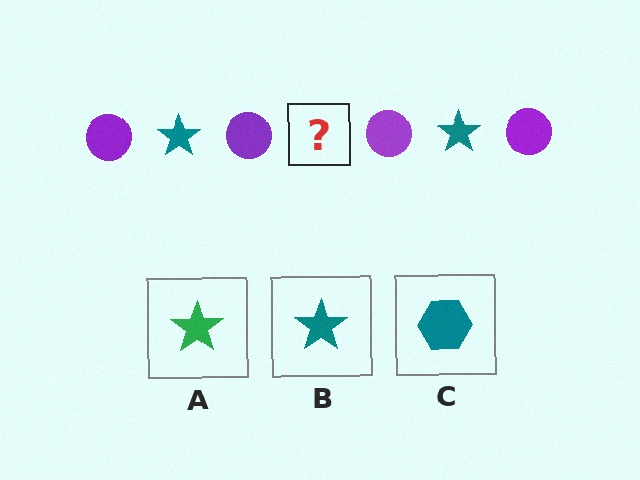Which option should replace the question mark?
Option B.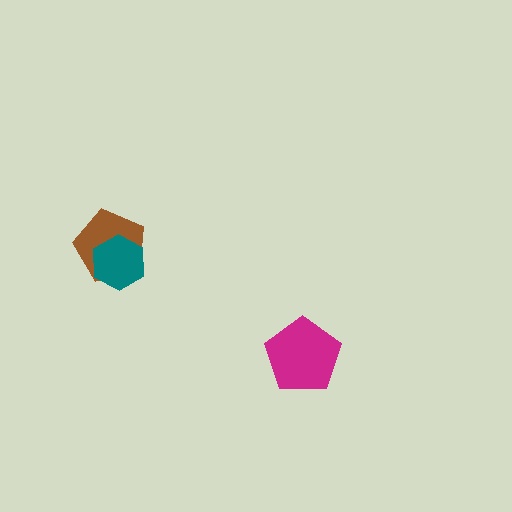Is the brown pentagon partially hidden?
Yes, it is partially covered by another shape.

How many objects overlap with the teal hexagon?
1 object overlaps with the teal hexagon.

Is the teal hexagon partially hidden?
No, no other shape covers it.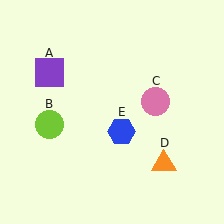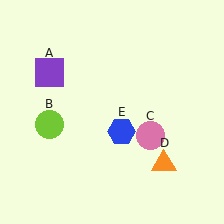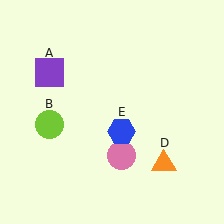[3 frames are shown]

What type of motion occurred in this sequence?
The pink circle (object C) rotated clockwise around the center of the scene.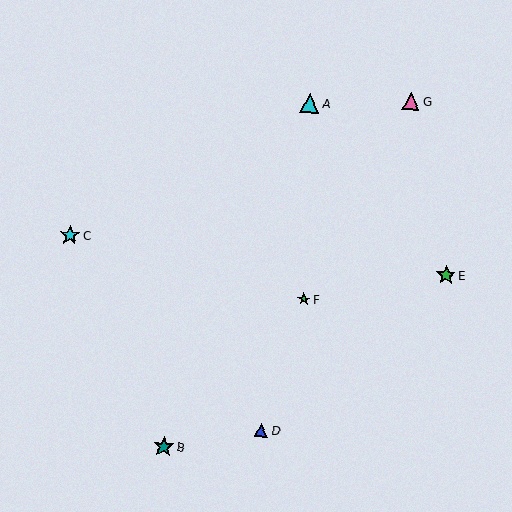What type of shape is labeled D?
Shape D is a blue triangle.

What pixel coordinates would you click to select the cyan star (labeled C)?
Click at (70, 235) to select the cyan star C.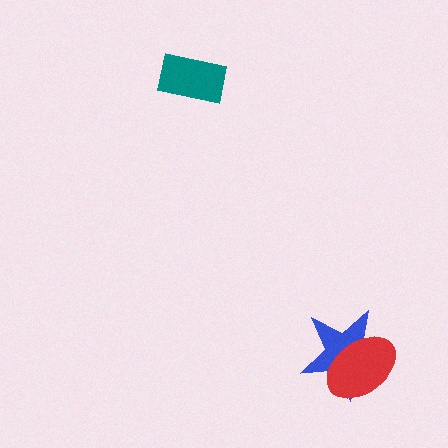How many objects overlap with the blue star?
1 object overlaps with the blue star.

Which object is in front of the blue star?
The red ellipse is in front of the blue star.